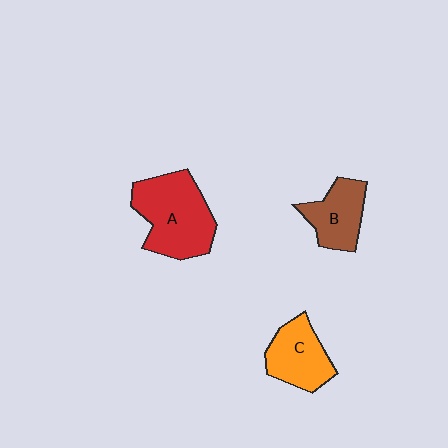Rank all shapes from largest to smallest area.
From largest to smallest: A (red), C (orange), B (brown).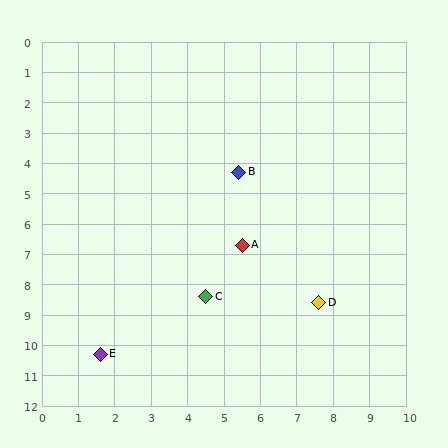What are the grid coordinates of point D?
Point D is at approximately (7.6, 8.6).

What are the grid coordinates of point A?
Point A is at approximately (5.5, 6.7).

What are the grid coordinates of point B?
Point B is at approximately (5.4, 4.3).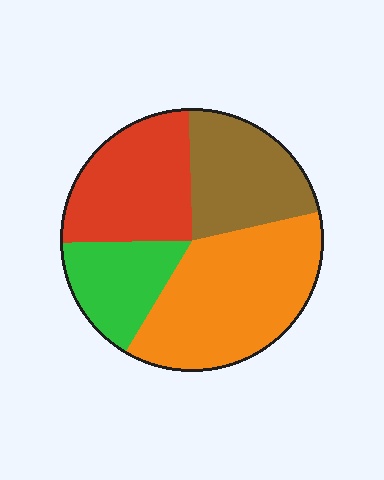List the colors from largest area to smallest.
From largest to smallest: orange, red, brown, green.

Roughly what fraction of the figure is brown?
Brown covers 22% of the figure.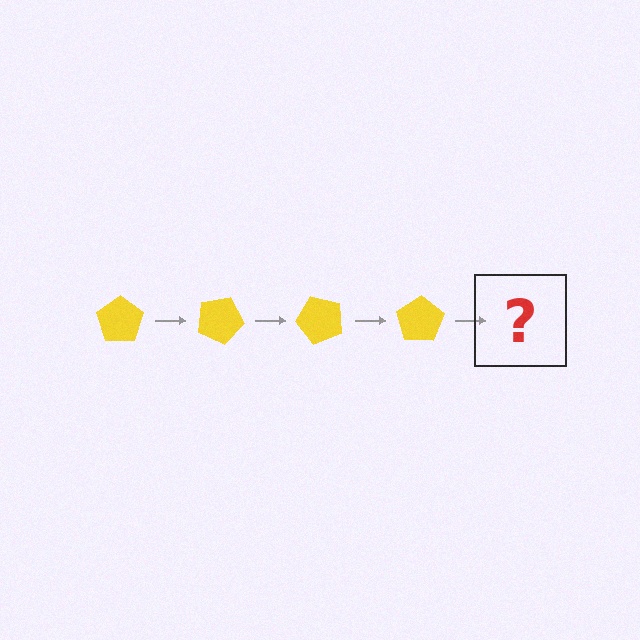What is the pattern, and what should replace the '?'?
The pattern is that the pentagon rotates 25 degrees each step. The '?' should be a yellow pentagon rotated 100 degrees.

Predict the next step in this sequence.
The next step is a yellow pentagon rotated 100 degrees.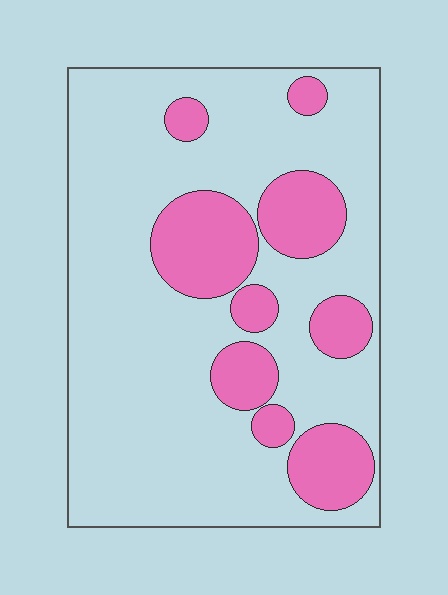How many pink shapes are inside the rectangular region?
9.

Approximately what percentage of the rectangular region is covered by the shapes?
Approximately 25%.